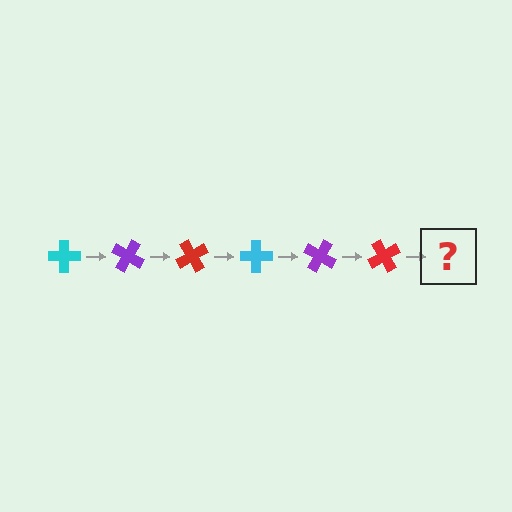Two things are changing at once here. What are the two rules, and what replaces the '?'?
The two rules are that it rotates 30 degrees each step and the color cycles through cyan, purple, and red. The '?' should be a cyan cross, rotated 180 degrees from the start.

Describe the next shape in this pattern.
It should be a cyan cross, rotated 180 degrees from the start.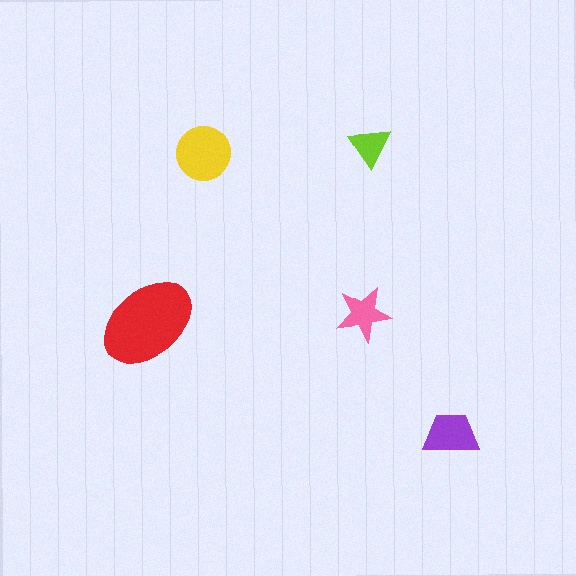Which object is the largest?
The red ellipse.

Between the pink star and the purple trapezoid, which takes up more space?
The purple trapezoid.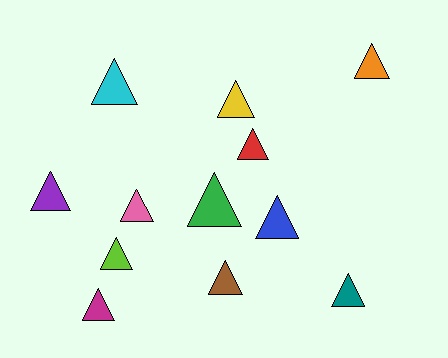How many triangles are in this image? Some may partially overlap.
There are 12 triangles.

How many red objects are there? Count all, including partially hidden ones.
There is 1 red object.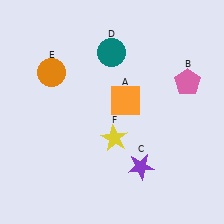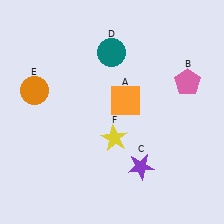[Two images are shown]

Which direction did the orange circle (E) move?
The orange circle (E) moved left.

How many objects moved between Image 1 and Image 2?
1 object moved between the two images.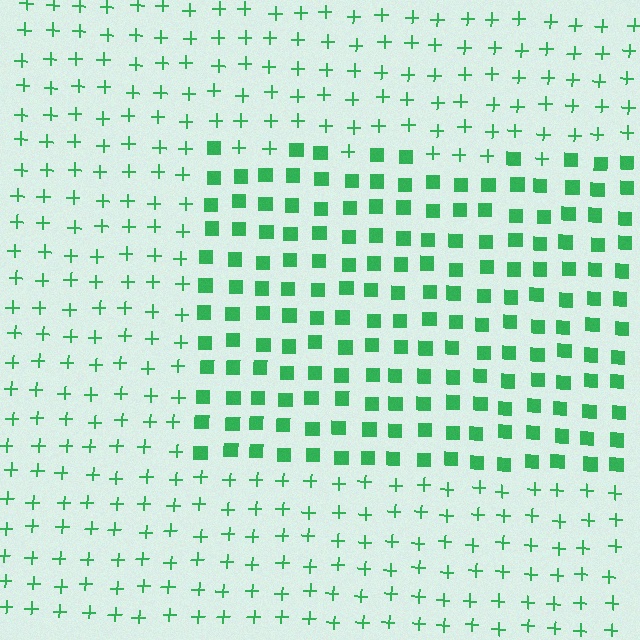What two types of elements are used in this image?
The image uses squares inside the rectangle region and plus signs outside it.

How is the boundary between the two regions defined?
The boundary is defined by a change in element shape: squares inside vs. plus signs outside. All elements share the same color and spacing.